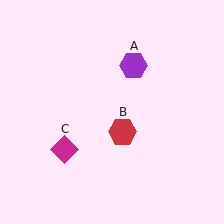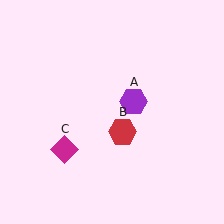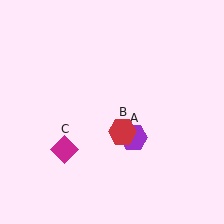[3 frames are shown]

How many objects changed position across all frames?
1 object changed position: purple hexagon (object A).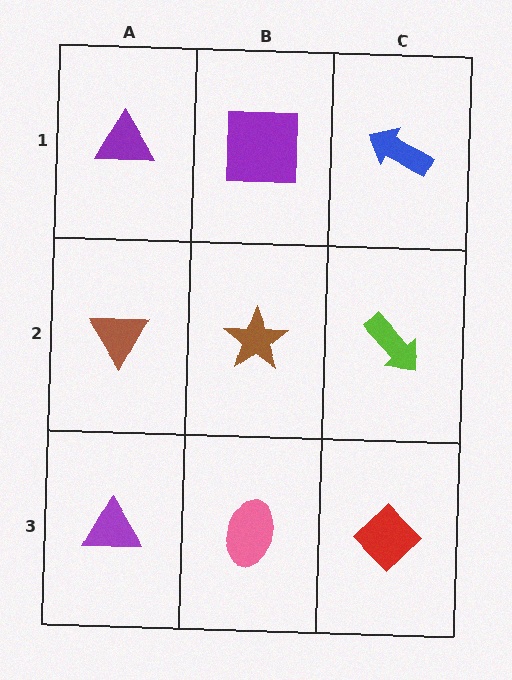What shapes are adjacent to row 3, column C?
A lime arrow (row 2, column C), a pink ellipse (row 3, column B).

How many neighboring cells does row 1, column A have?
2.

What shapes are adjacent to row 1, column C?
A lime arrow (row 2, column C), a purple square (row 1, column B).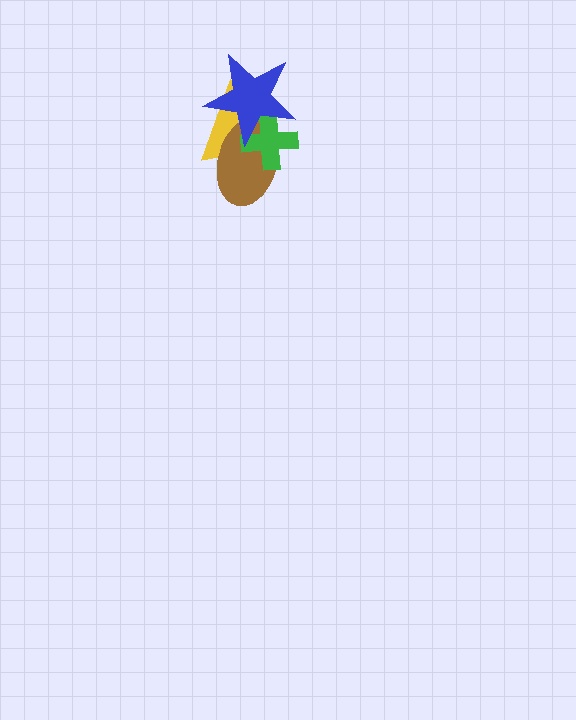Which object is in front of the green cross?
The blue star is in front of the green cross.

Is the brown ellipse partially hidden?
Yes, it is partially covered by another shape.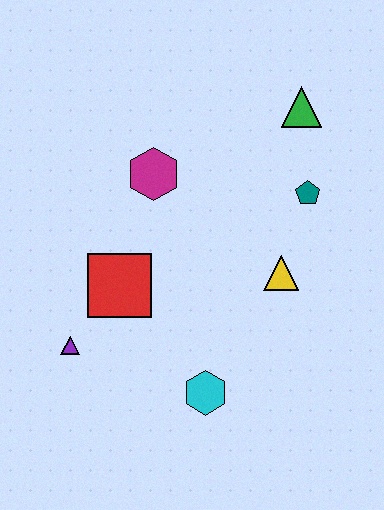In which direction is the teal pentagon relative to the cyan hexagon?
The teal pentagon is above the cyan hexagon.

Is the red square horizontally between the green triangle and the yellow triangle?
No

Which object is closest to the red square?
The purple triangle is closest to the red square.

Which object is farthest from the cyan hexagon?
The green triangle is farthest from the cyan hexagon.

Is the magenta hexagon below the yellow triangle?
No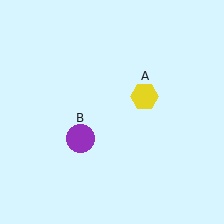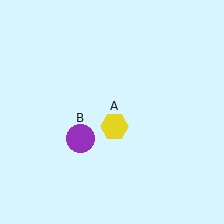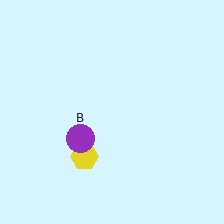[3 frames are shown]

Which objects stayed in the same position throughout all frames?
Purple circle (object B) remained stationary.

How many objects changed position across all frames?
1 object changed position: yellow hexagon (object A).